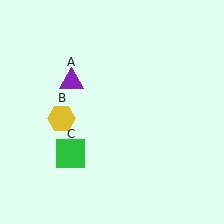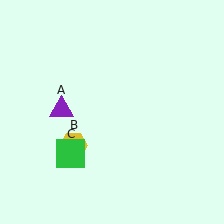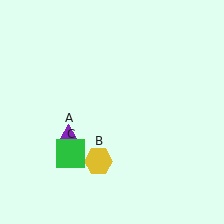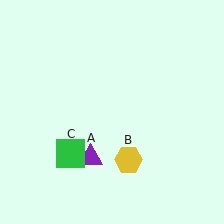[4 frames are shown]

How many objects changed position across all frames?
2 objects changed position: purple triangle (object A), yellow hexagon (object B).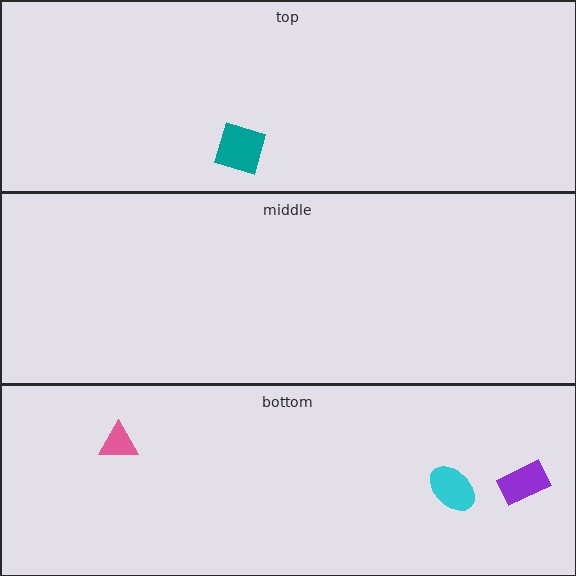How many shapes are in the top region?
1.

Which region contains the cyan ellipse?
The bottom region.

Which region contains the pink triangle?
The bottom region.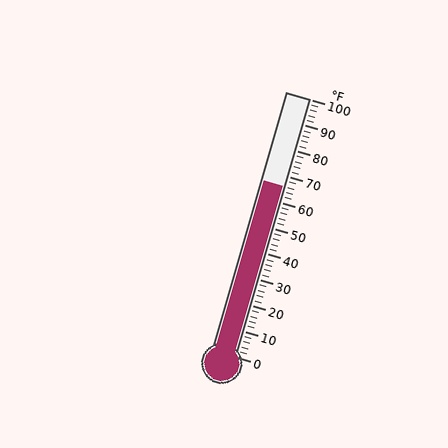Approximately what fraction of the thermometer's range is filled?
The thermometer is filled to approximately 65% of its range.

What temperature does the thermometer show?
The thermometer shows approximately 66°F.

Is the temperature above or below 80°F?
The temperature is below 80°F.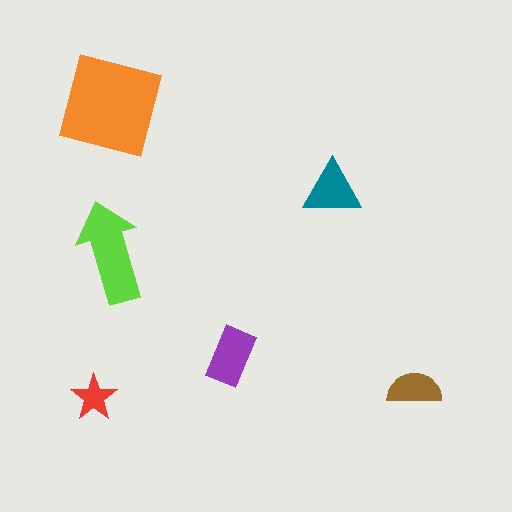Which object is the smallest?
The red star.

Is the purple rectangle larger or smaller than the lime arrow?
Smaller.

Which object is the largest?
The orange square.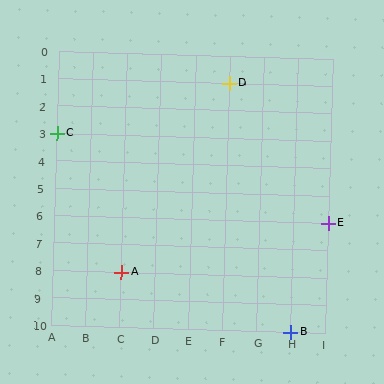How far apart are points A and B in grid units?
Points A and B are 5 columns and 2 rows apart (about 5.4 grid units diagonally).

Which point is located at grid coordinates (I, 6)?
Point E is at (I, 6).